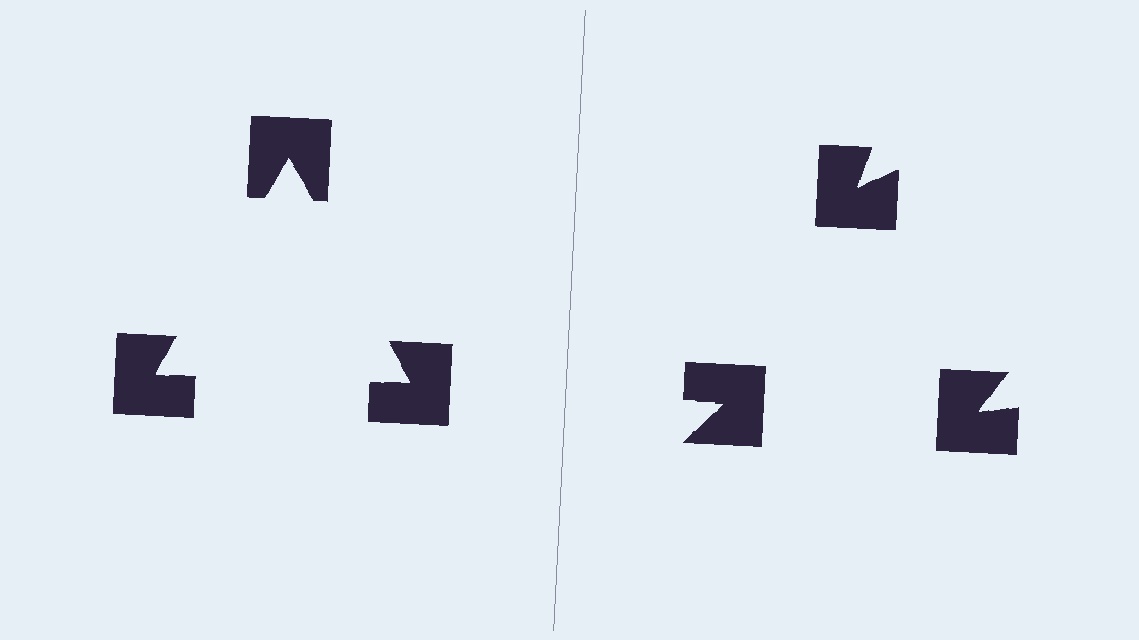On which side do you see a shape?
An illusory triangle appears on the left side. On the right side the wedge cuts are rotated, so no coherent shape forms.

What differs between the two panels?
The notched squares are positioned identically on both sides; only the wedge orientations differ. On the left they align to a triangle; on the right they are misaligned.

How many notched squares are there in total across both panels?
6 — 3 on each side.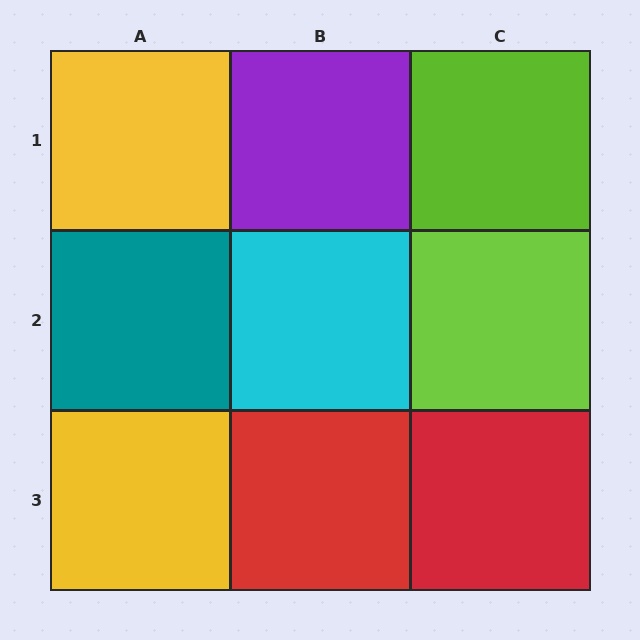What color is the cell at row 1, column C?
Lime.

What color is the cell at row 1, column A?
Yellow.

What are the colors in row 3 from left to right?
Yellow, red, red.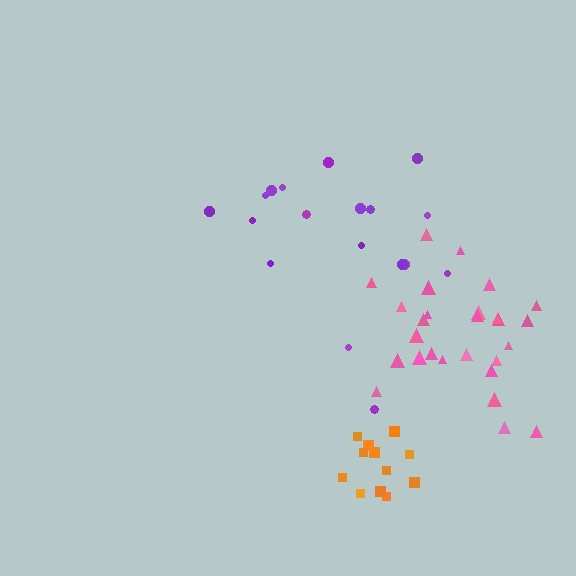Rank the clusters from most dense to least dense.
orange, pink, purple.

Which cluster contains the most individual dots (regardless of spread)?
Pink (27).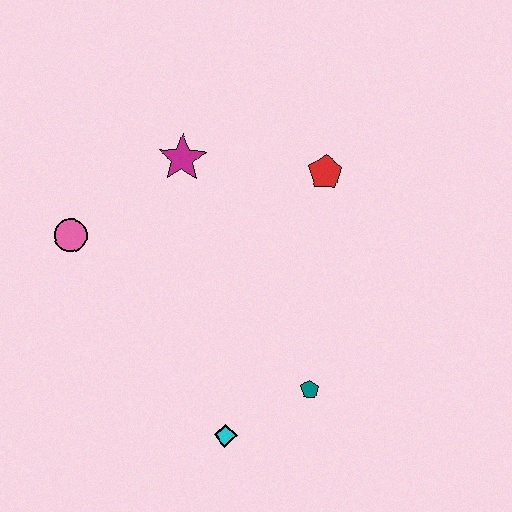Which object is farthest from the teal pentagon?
The pink circle is farthest from the teal pentagon.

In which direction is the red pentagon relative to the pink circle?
The red pentagon is to the right of the pink circle.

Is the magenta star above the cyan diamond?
Yes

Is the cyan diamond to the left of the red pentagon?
Yes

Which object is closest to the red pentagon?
The magenta star is closest to the red pentagon.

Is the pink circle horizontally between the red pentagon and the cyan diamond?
No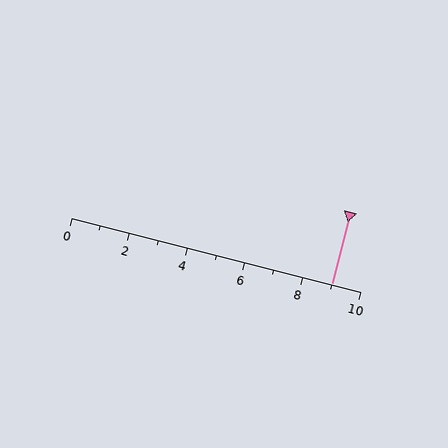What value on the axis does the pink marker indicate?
The marker indicates approximately 9.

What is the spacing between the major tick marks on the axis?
The major ticks are spaced 2 apart.